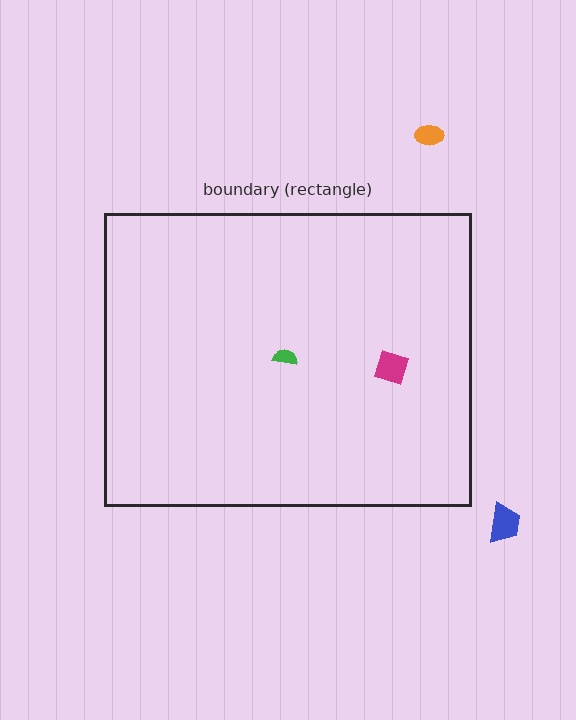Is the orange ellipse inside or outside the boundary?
Outside.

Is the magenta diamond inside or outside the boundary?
Inside.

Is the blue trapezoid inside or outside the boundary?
Outside.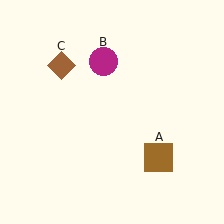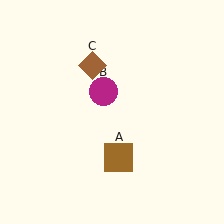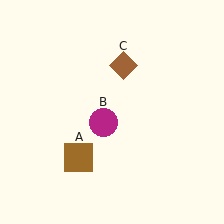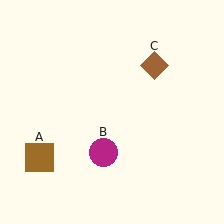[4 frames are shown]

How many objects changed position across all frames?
3 objects changed position: brown square (object A), magenta circle (object B), brown diamond (object C).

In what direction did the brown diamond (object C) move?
The brown diamond (object C) moved right.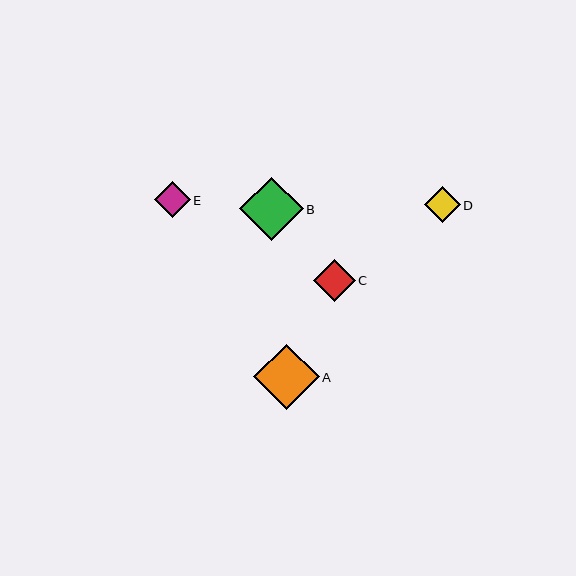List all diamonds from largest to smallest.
From largest to smallest: A, B, C, D, E.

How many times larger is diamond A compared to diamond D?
Diamond A is approximately 1.8 times the size of diamond D.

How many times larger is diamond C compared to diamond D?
Diamond C is approximately 1.2 times the size of diamond D.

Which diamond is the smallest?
Diamond E is the smallest with a size of approximately 36 pixels.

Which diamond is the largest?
Diamond A is the largest with a size of approximately 66 pixels.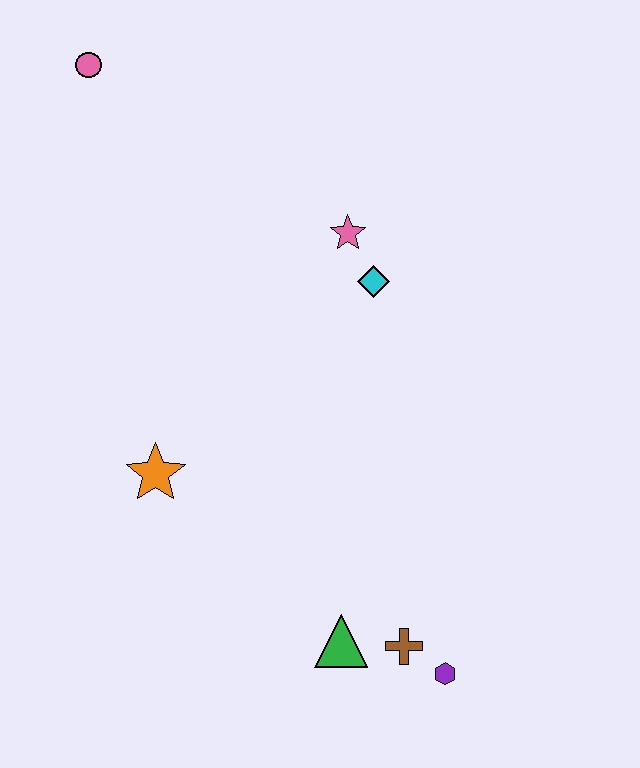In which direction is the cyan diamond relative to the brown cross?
The cyan diamond is above the brown cross.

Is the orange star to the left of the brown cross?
Yes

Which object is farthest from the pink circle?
The purple hexagon is farthest from the pink circle.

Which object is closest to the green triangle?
The brown cross is closest to the green triangle.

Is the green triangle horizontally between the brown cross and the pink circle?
Yes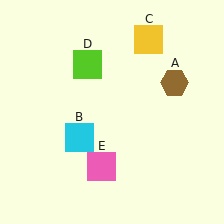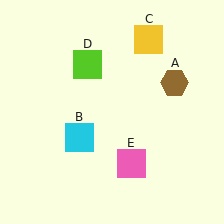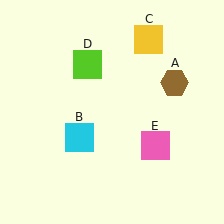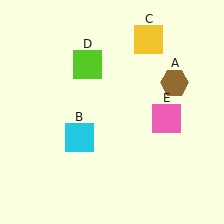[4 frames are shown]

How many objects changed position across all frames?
1 object changed position: pink square (object E).